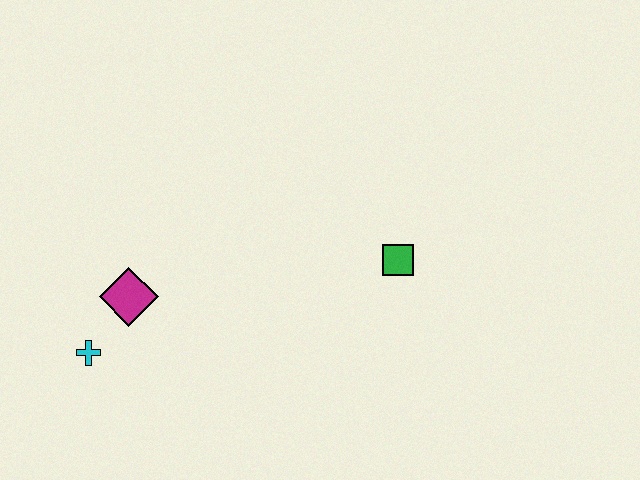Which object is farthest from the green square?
The cyan cross is farthest from the green square.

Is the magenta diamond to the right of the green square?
No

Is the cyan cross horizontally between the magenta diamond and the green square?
No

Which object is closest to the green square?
The magenta diamond is closest to the green square.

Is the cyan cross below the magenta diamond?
Yes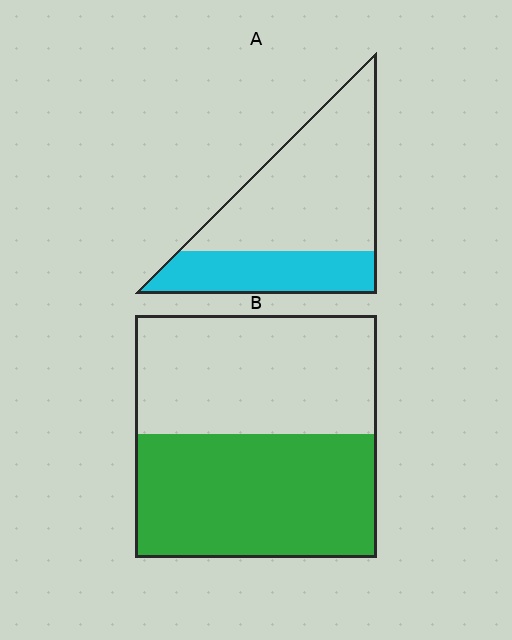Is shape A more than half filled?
No.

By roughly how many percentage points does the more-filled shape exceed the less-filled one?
By roughly 20 percentage points (B over A).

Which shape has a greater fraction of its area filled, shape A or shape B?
Shape B.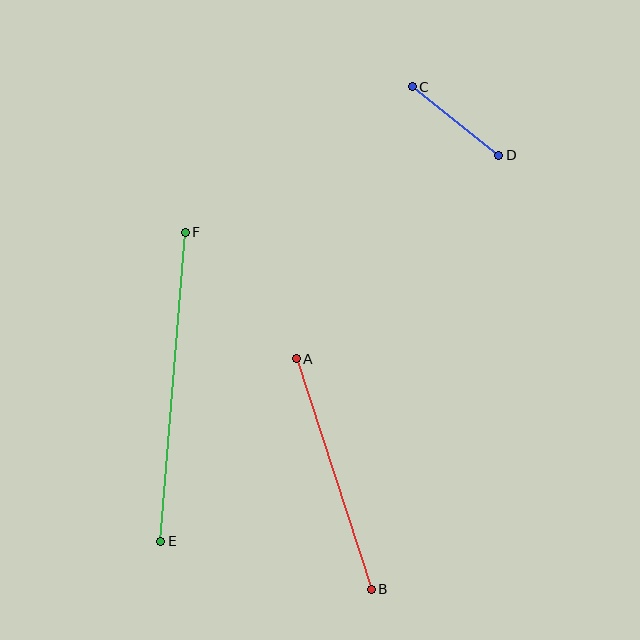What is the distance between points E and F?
The distance is approximately 310 pixels.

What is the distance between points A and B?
The distance is approximately 242 pixels.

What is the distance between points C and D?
The distance is approximately 110 pixels.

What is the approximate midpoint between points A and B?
The midpoint is at approximately (334, 474) pixels.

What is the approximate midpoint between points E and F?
The midpoint is at approximately (173, 387) pixels.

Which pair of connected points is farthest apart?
Points E and F are farthest apart.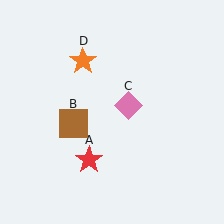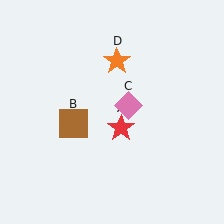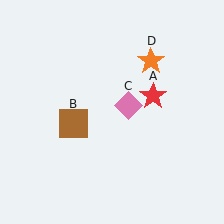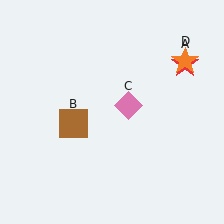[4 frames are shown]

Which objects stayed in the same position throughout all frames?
Brown square (object B) and pink diamond (object C) remained stationary.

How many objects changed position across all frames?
2 objects changed position: red star (object A), orange star (object D).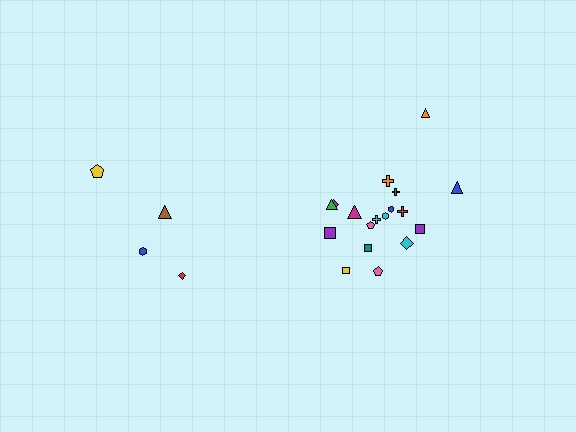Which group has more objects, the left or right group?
The right group.